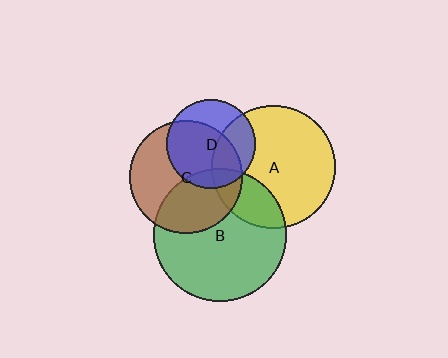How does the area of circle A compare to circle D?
Approximately 1.9 times.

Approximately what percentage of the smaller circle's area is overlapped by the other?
Approximately 15%.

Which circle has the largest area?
Circle B (green).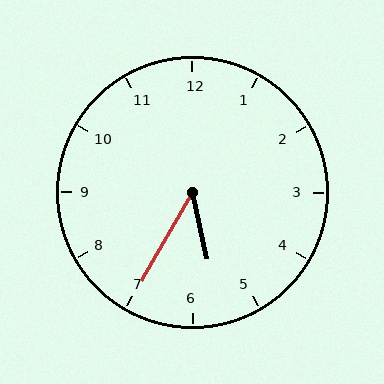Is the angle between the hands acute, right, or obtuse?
It is acute.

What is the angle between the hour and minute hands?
Approximately 42 degrees.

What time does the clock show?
5:35.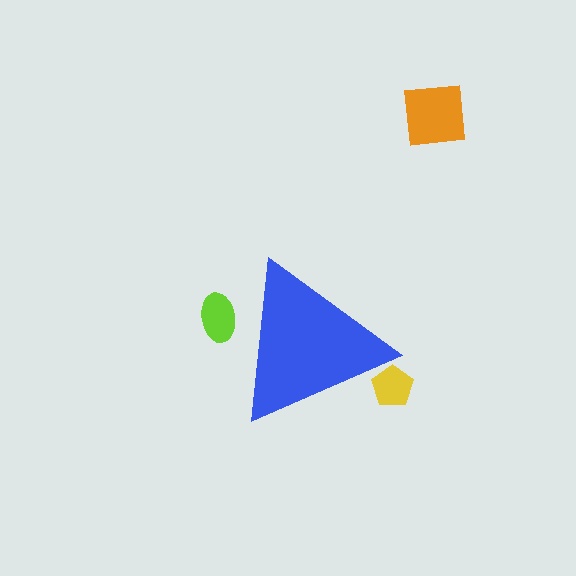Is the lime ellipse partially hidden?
Yes, the lime ellipse is partially hidden behind the blue triangle.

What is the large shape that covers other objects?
A blue triangle.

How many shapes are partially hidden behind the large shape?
2 shapes are partially hidden.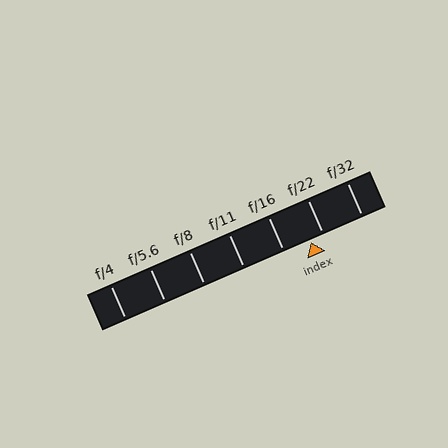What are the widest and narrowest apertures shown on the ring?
The widest aperture shown is f/4 and the narrowest is f/32.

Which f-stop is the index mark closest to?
The index mark is closest to f/22.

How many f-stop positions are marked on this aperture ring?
There are 7 f-stop positions marked.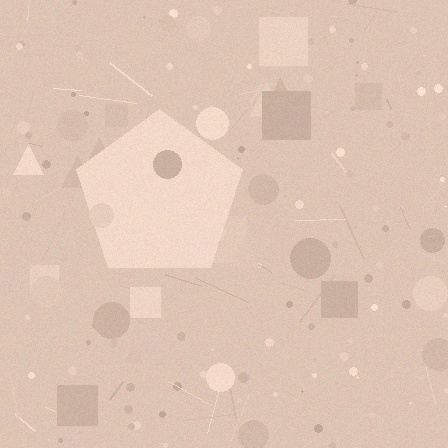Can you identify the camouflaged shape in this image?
The camouflaged shape is a pentagon.